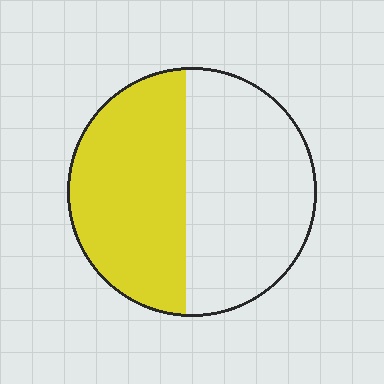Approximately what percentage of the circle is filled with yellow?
Approximately 45%.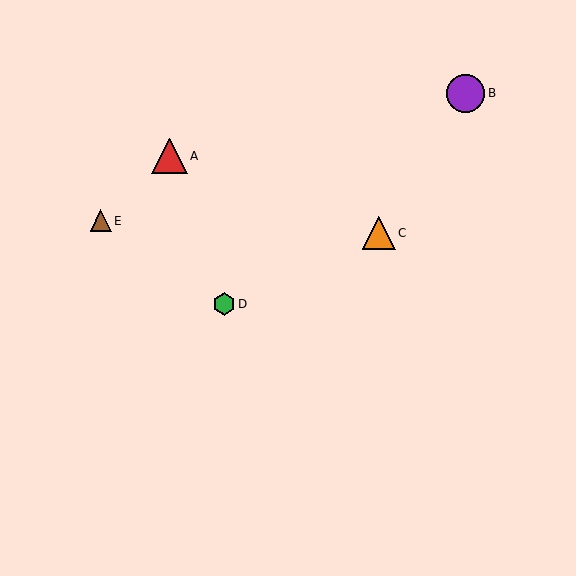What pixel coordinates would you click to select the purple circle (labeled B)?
Click at (466, 93) to select the purple circle B.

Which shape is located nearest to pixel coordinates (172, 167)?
The red triangle (labeled A) at (170, 156) is nearest to that location.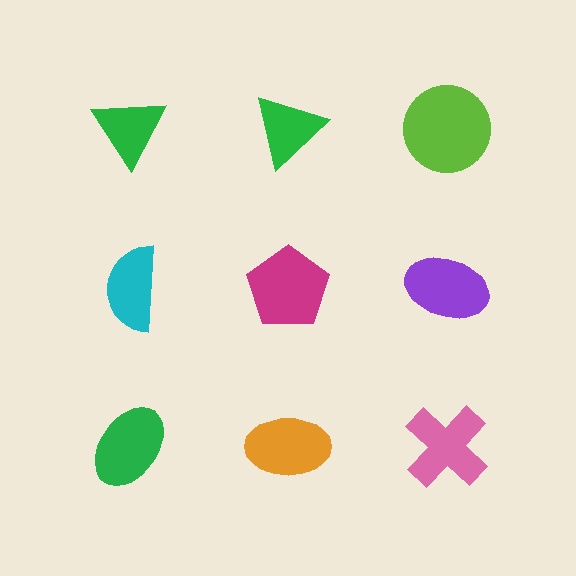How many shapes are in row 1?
3 shapes.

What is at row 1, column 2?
A green triangle.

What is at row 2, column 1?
A cyan semicircle.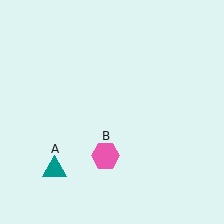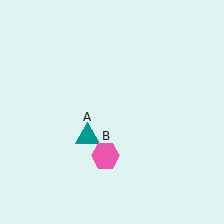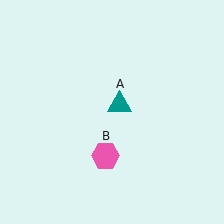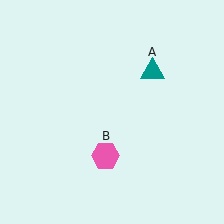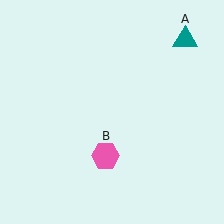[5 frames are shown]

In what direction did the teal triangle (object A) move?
The teal triangle (object A) moved up and to the right.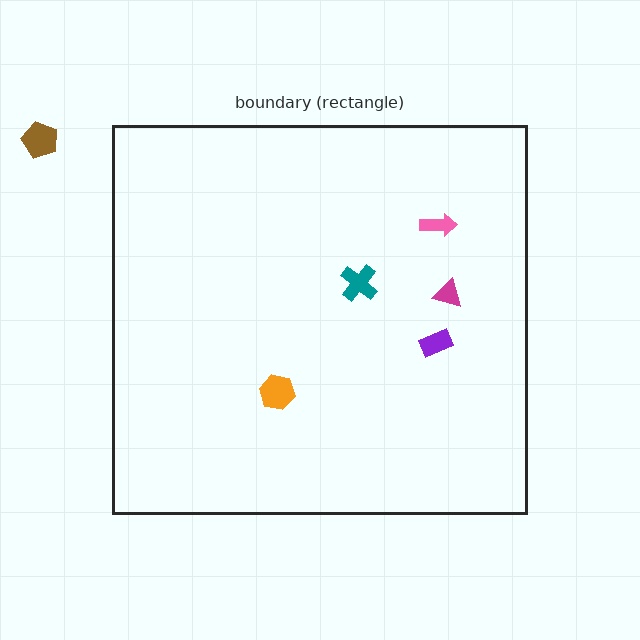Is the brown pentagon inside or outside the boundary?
Outside.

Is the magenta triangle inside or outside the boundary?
Inside.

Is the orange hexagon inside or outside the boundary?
Inside.